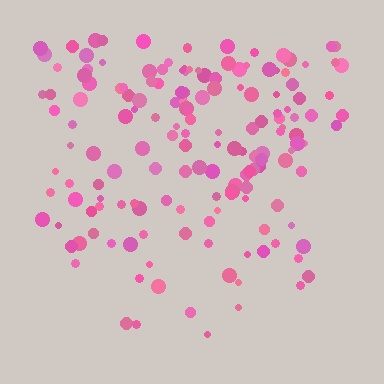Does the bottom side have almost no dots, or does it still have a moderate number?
Still a moderate number, just noticeably fewer than the top.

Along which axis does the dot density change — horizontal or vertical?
Vertical.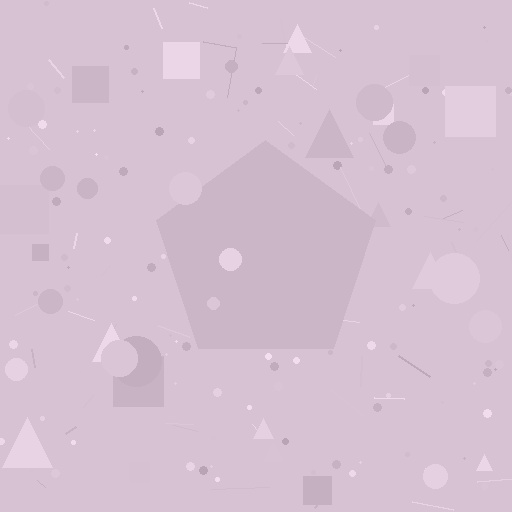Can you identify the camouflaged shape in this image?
The camouflaged shape is a pentagon.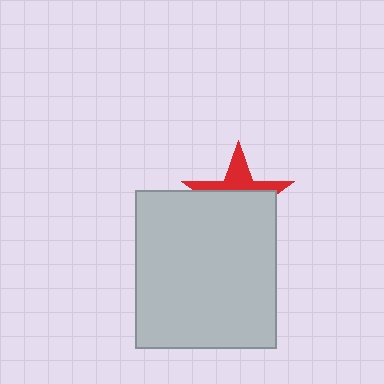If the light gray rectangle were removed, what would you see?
You would see the complete red star.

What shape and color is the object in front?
The object in front is a light gray rectangle.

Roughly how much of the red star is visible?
A small part of it is visible (roughly 35%).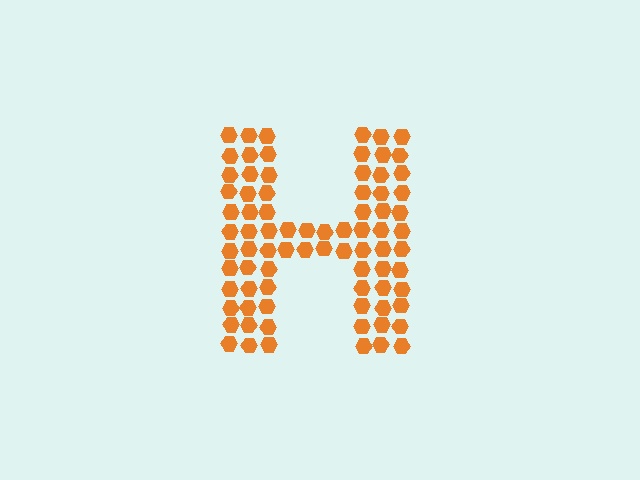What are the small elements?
The small elements are hexagons.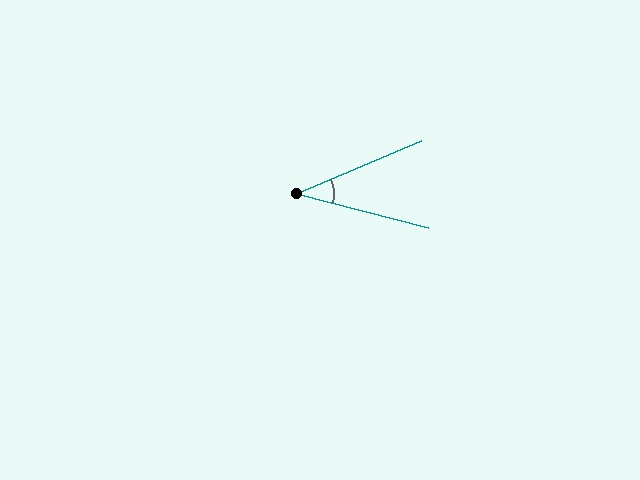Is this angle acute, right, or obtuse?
It is acute.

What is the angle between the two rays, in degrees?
Approximately 37 degrees.